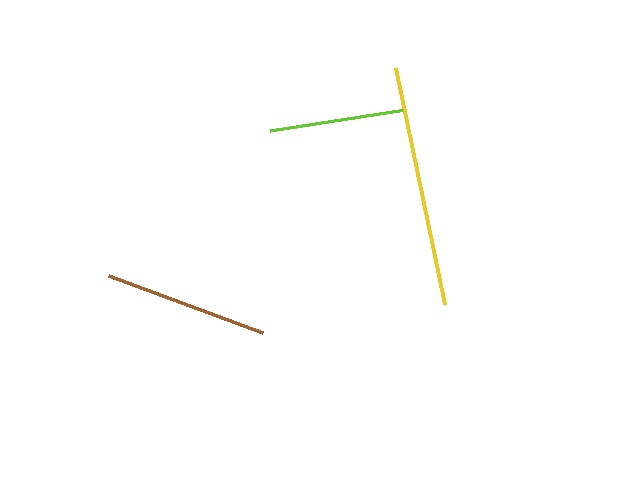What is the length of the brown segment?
The brown segment is approximately 164 pixels long.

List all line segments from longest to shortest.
From longest to shortest: yellow, brown, lime.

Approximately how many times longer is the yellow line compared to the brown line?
The yellow line is approximately 1.5 times the length of the brown line.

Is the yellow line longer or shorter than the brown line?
The yellow line is longer than the brown line.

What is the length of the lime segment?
The lime segment is approximately 136 pixels long.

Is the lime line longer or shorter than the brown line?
The brown line is longer than the lime line.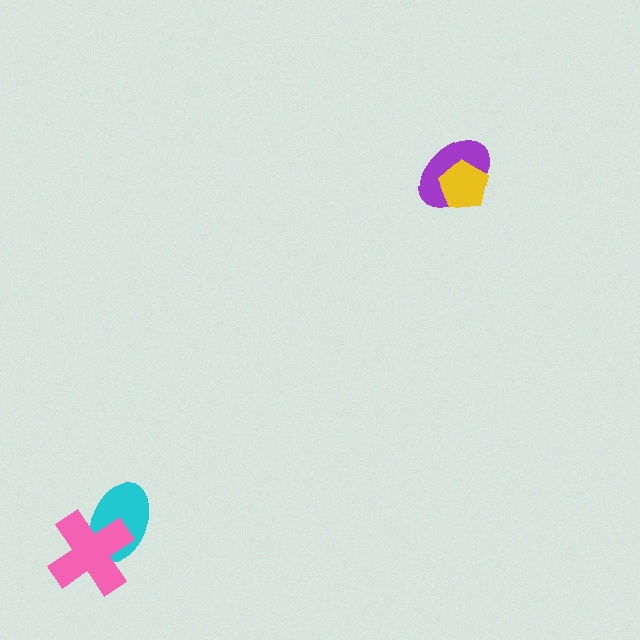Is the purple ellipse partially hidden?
Yes, it is partially covered by another shape.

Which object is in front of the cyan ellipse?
The pink cross is in front of the cyan ellipse.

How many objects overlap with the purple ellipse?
1 object overlaps with the purple ellipse.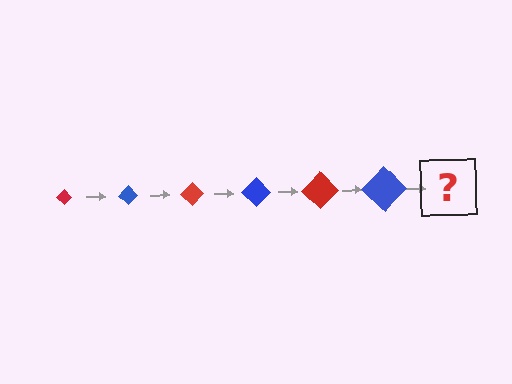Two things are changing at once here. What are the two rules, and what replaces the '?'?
The two rules are that the diamond grows larger each step and the color cycles through red and blue. The '?' should be a red diamond, larger than the previous one.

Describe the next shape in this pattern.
It should be a red diamond, larger than the previous one.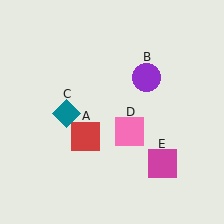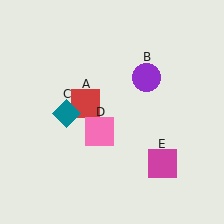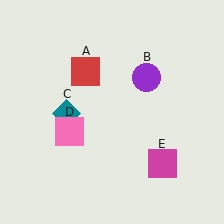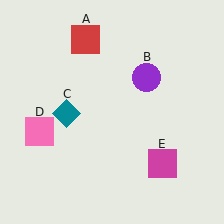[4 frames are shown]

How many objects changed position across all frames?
2 objects changed position: red square (object A), pink square (object D).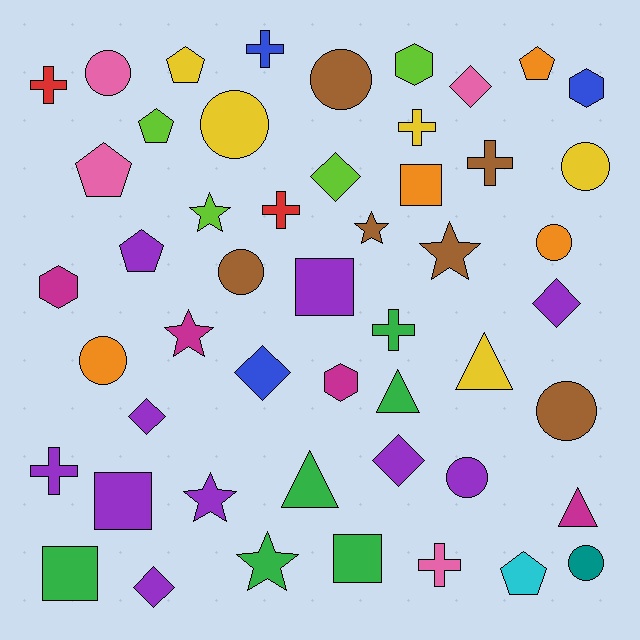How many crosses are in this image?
There are 8 crosses.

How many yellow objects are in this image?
There are 5 yellow objects.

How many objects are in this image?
There are 50 objects.